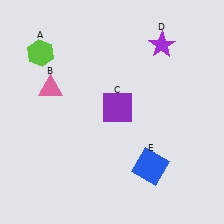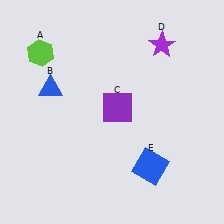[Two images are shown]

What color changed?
The triangle (B) changed from pink in Image 1 to blue in Image 2.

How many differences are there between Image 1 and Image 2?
There is 1 difference between the two images.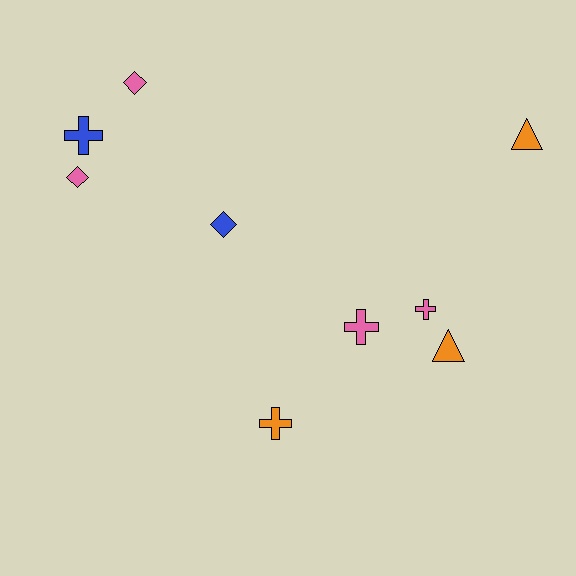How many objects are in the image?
There are 9 objects.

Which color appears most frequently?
Pink, with 4 objects.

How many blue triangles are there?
There are no blue triangles.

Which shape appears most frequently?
Cross, with 4 objects.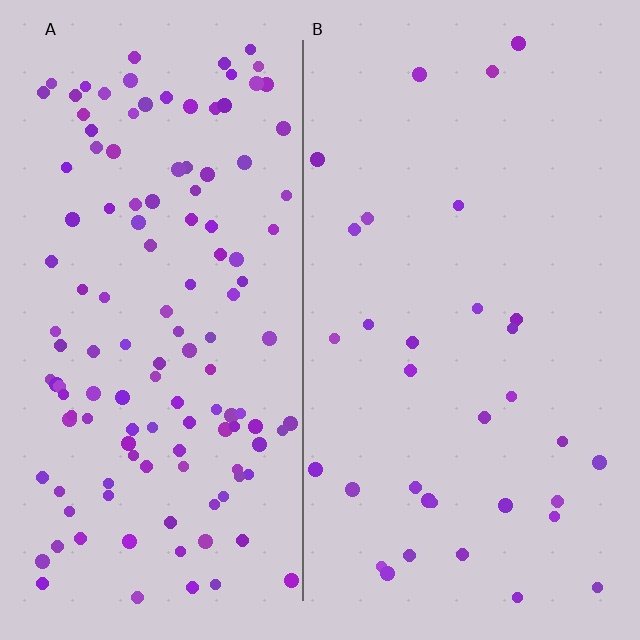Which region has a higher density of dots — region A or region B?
A (the left).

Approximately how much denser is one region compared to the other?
Approximately 3.9× — region A over region B.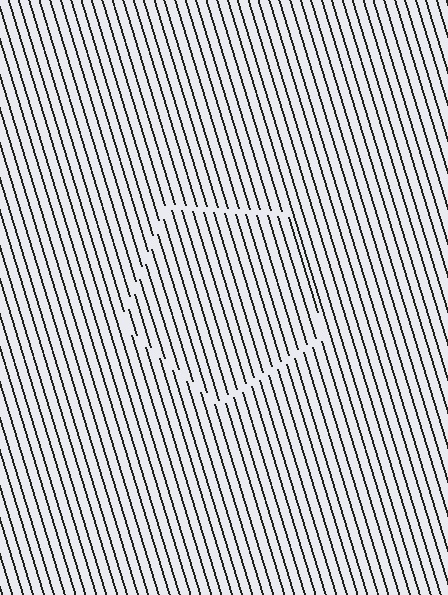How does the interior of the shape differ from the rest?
The interior of the shape contains the same grating, shifted by half a period — the contour is defined by the phase discontinuity where line-ends from the inner and outer gratings abut.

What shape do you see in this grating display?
An illusory pentagon. The interior of the shape contains the same grating, shifted by half a period — the contour is defined by the phase discontinuity where line-ends from the inner and outer gratings abut.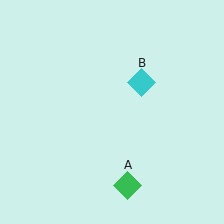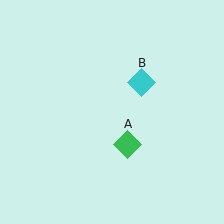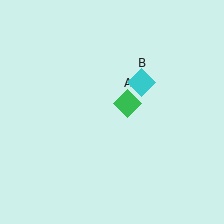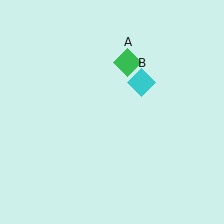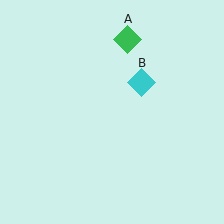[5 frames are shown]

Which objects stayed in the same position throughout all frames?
Cyan diamond (object B) remained stationary.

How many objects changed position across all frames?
1 object changed position: green diamond (object A).